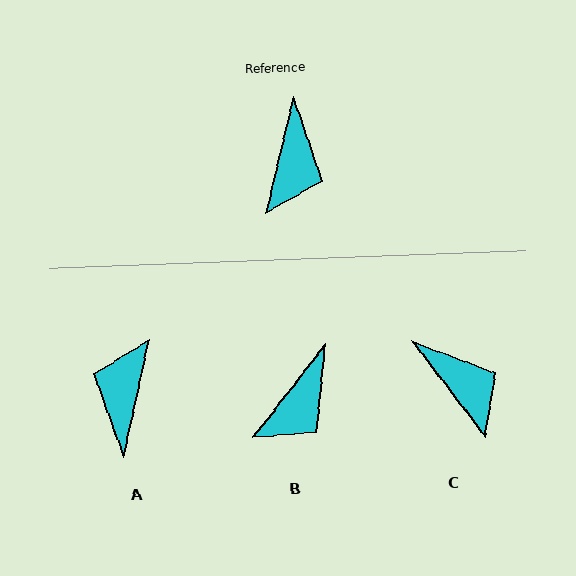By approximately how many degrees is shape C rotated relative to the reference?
Approximately 51 degrees counter-clockwise.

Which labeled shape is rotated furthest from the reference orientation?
A, about 179 degrees away.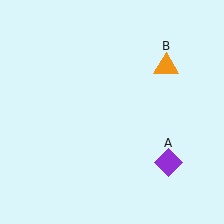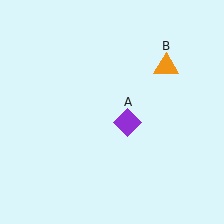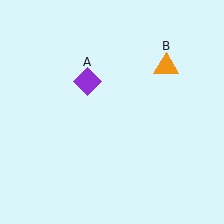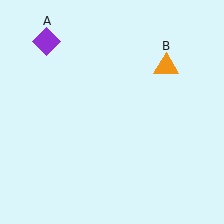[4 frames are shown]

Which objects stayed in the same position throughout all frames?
Orange triangle (object B) remained stationary.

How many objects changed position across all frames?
1 object changed position: purple diamond (object A).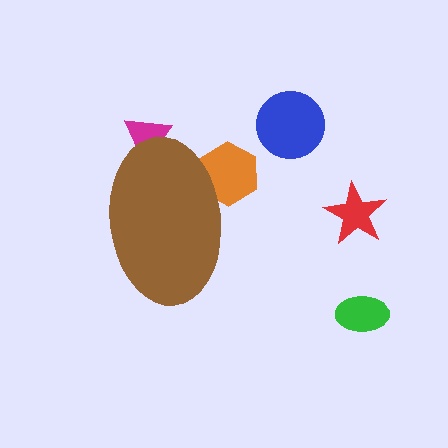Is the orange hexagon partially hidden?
Yes, the orange hexagon is partially hidden behind the brown ellipse.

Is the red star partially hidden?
No, the red star is fully visible.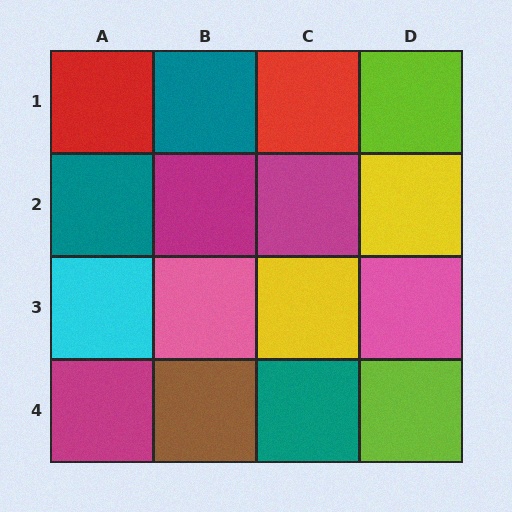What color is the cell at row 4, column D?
Lime.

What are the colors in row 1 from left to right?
Red, teal, red, lime.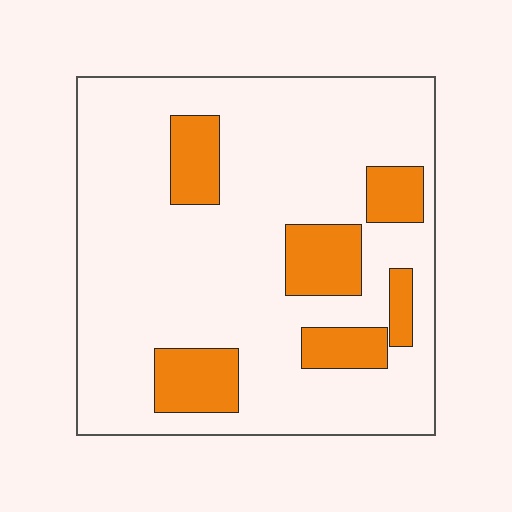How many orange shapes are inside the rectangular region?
6.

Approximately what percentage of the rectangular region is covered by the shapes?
Approximately 20%.